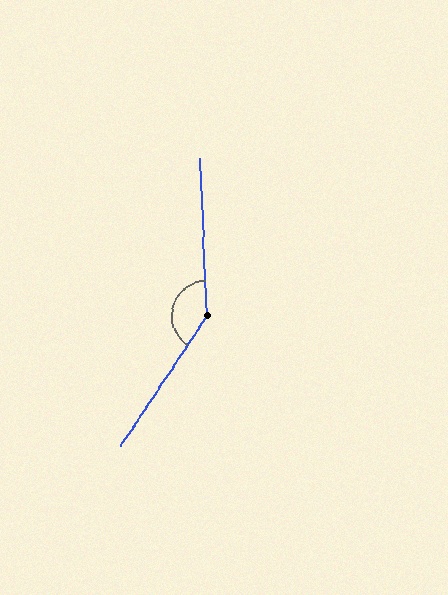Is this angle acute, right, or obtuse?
It is obtuse.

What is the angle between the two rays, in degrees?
Approximately 144 degrees.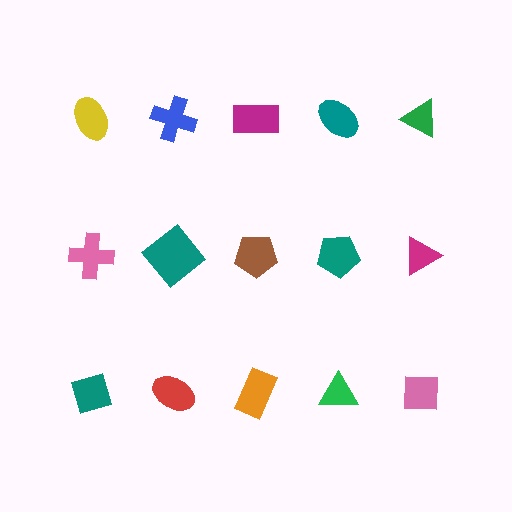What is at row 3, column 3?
An orange rectangle.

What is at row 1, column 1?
A yellow ellipse.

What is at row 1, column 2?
A blue cross.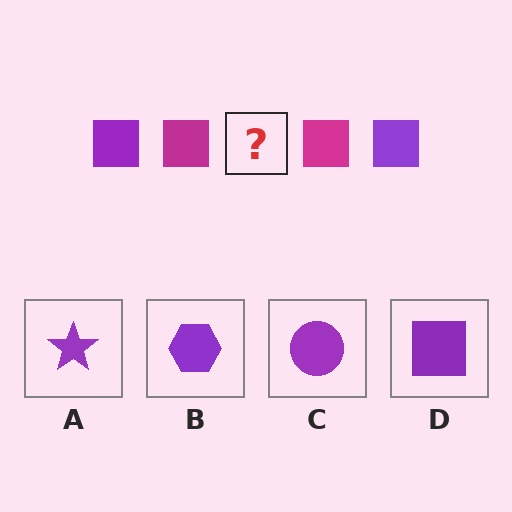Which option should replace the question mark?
Option D.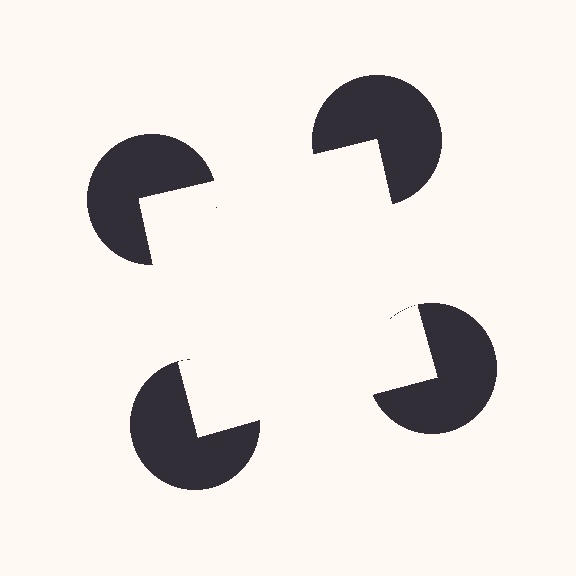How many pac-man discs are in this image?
There are 4 — one at each vertex of the illusory square.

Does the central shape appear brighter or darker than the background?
It typically appears slightly brighter than the background, even though no actual brightness change is drawn.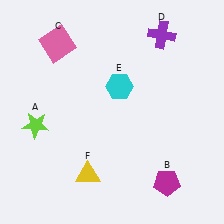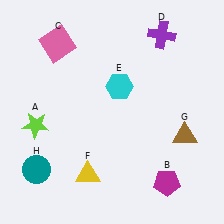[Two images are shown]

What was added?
A brown triangle (G), a teal circle (H) were added in Image 2.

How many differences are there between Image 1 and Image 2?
There are 2 differences between the two images.